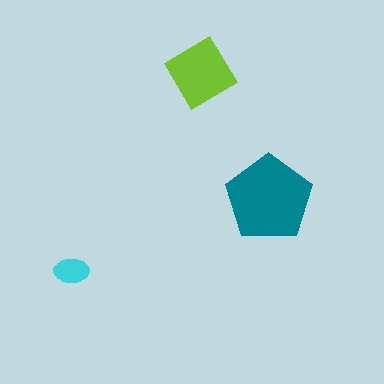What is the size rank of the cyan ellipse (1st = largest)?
3rd.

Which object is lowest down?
The cyan ellipse is bottommost.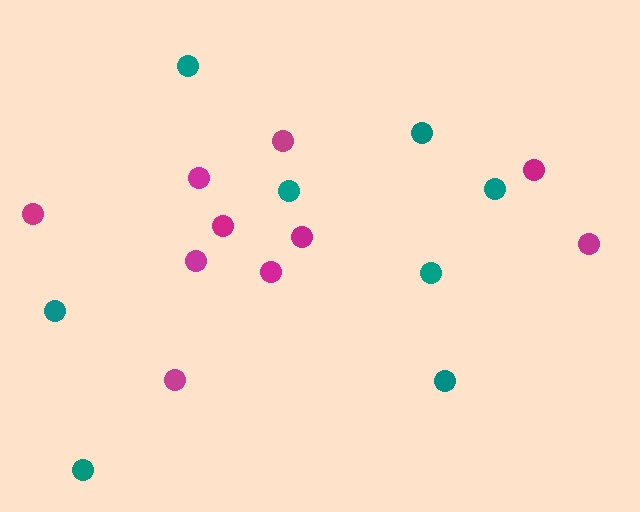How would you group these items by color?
There are 2 groups: one group of teal circles (8) and one group of magenta circles (10).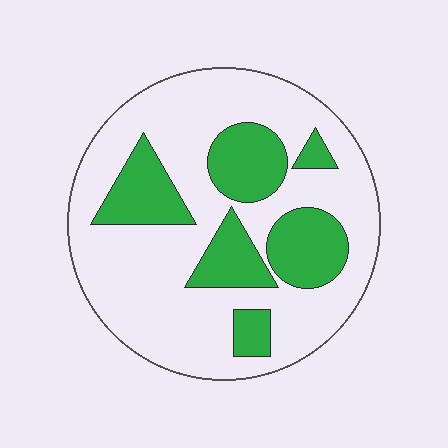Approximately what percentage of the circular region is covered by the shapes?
Approximately 30%.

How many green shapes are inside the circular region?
6.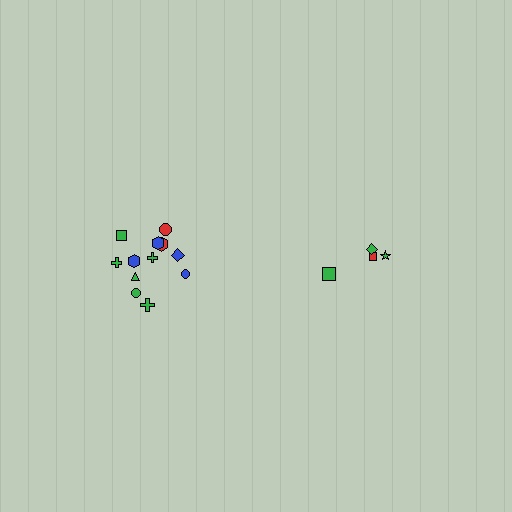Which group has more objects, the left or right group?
The left group.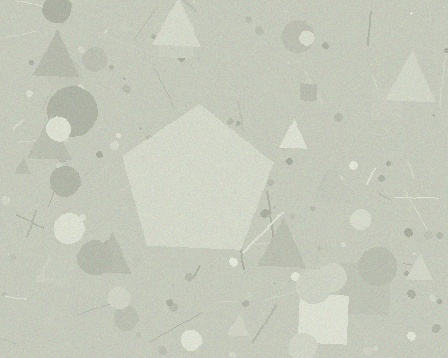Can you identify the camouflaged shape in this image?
The camouflaged shape is a pentagon.